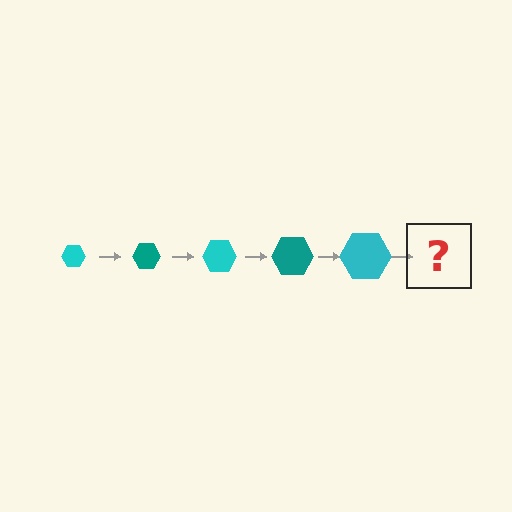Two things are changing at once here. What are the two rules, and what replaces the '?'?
The two rules are that the hexagon grows larger each step and the color cycles through cyan and teal. The '?' should be a teal hexagon, larger than the previous one.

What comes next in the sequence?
The next element should be a teal hexagon, larger than the previous one.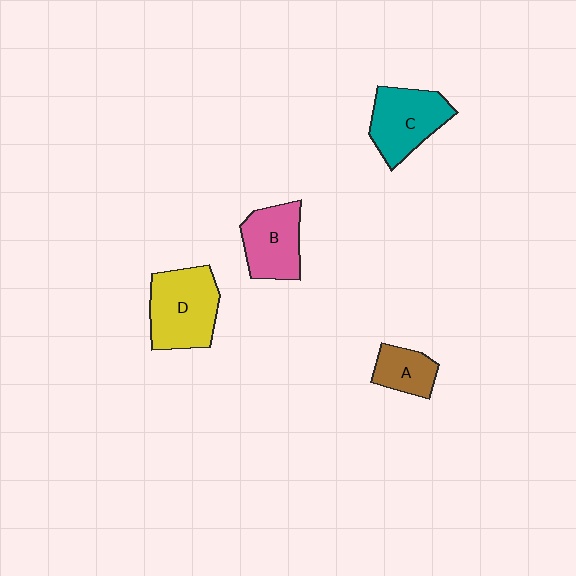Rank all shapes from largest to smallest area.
From largest to smallest: D (yellow), C (teal), B (pink), A (brown).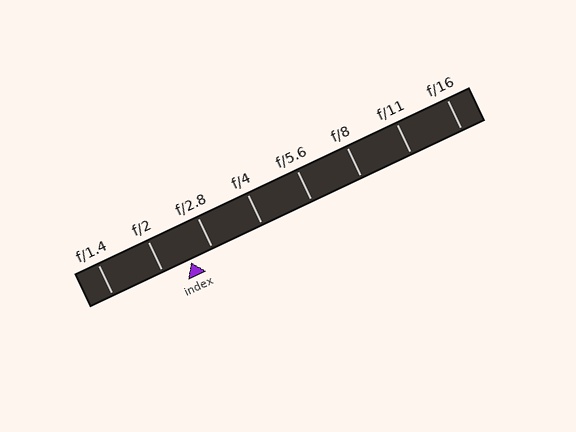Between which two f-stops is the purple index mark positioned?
The index mark is between f/2 and f/2.8.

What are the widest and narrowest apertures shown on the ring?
The widest aperture shown is f/1.4 and the narrowest is f/16.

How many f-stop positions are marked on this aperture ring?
There are 8 f-stop positions marked.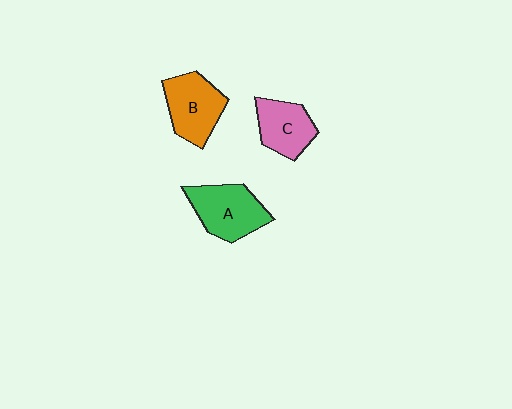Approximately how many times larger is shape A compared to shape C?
Approximately 1.3 times.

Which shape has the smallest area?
Shape C (pink).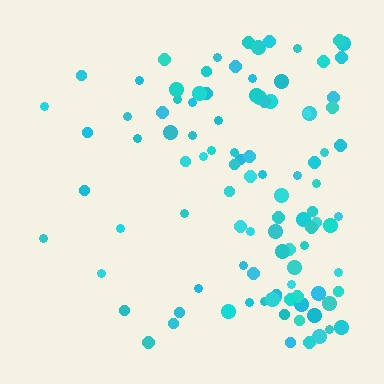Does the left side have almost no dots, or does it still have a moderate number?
Still a moderate number, just noticeably fewer than the right.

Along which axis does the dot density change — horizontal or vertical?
Horizontal.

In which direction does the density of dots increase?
From left to right, with the right side densest.